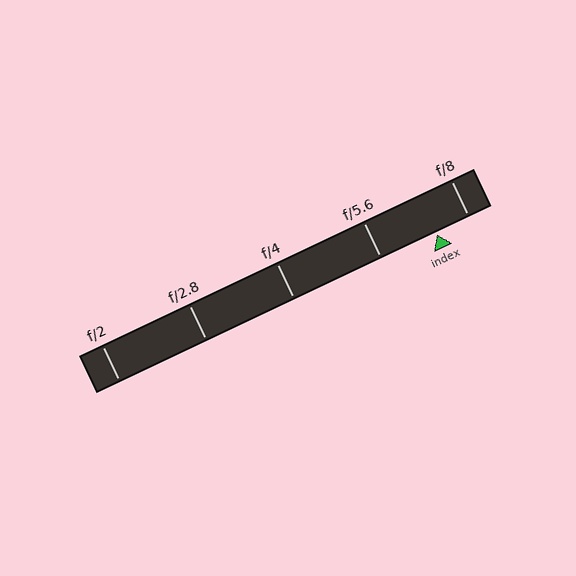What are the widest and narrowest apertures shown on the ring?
The widest aperture shown is f/2 and the narrowest is f/8.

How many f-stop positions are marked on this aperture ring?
There are 5 f-stop positions marked.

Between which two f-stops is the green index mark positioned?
The index mark is between f/5.6 and f/8.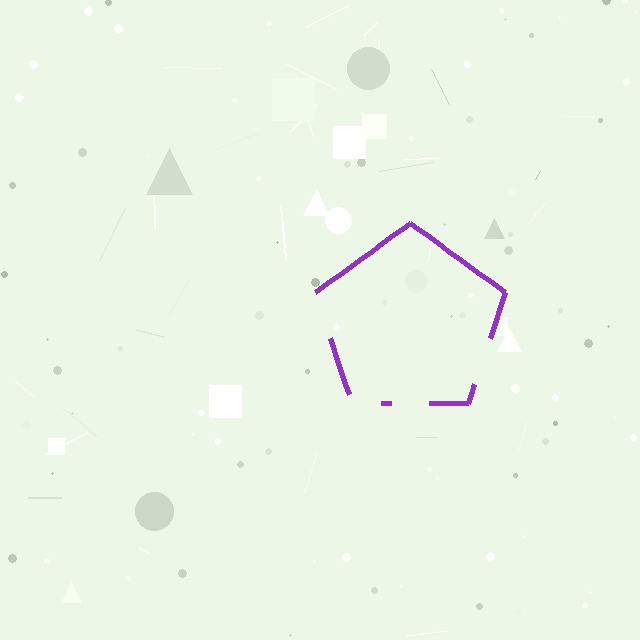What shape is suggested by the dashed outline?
The dashed outline suggests a pentagon.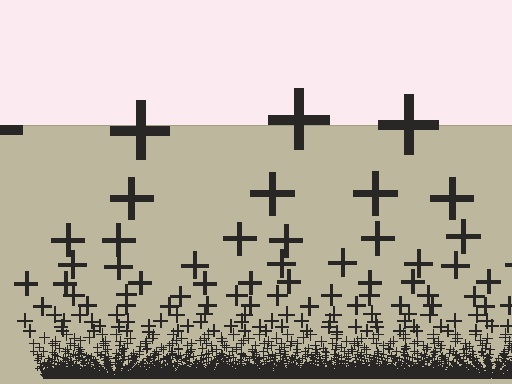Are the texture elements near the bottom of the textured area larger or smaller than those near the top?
Smaller. The gradient is inverted — elements near the bottom are smaller and denser.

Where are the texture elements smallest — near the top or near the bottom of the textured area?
Near the bottom.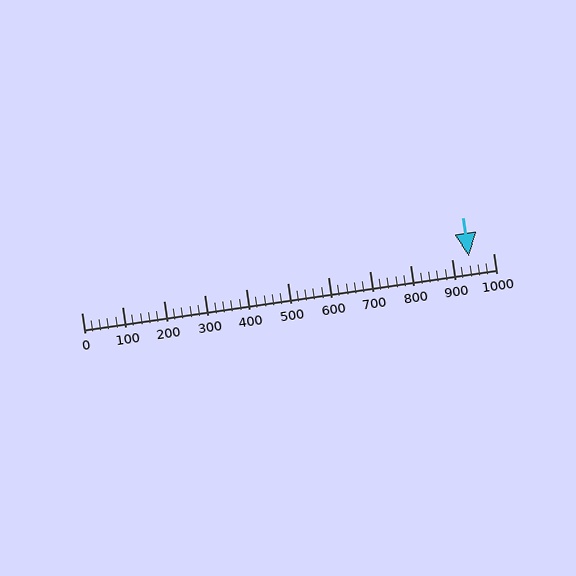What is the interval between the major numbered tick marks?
The major tick marks are spaced 100 units apart.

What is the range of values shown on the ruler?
The ruler shows values from 0 to 1000.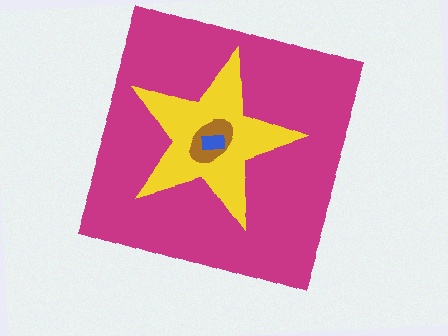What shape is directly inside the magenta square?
The yellow star.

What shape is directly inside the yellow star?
The brown ellipse.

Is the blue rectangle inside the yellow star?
Yes.